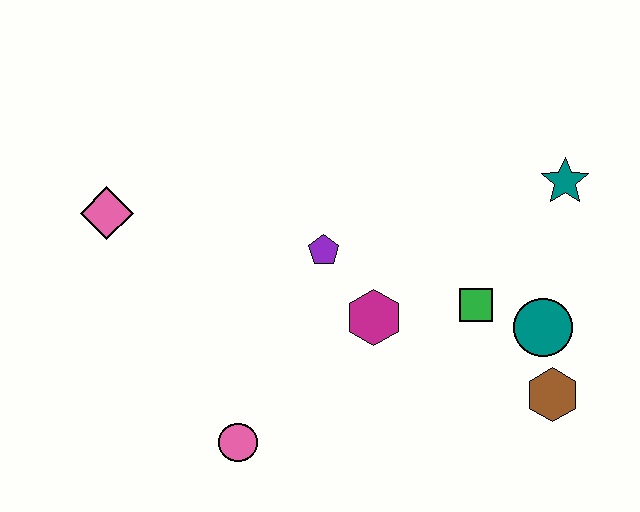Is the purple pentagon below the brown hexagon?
No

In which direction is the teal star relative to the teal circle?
The teal star is above the teal circle.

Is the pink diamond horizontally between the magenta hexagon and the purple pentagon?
No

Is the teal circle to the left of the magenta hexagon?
No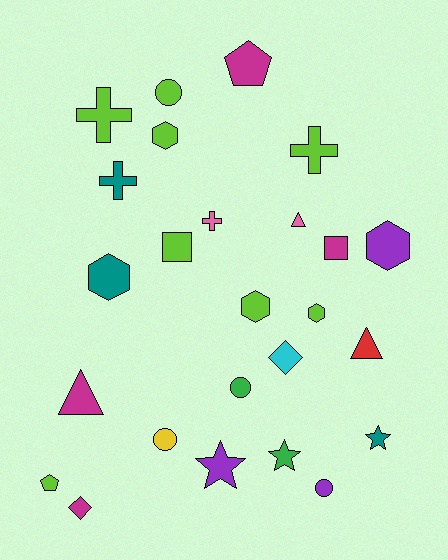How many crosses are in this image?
There are 4 crosses.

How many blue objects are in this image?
There are no blue objects.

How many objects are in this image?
There are 25 objects.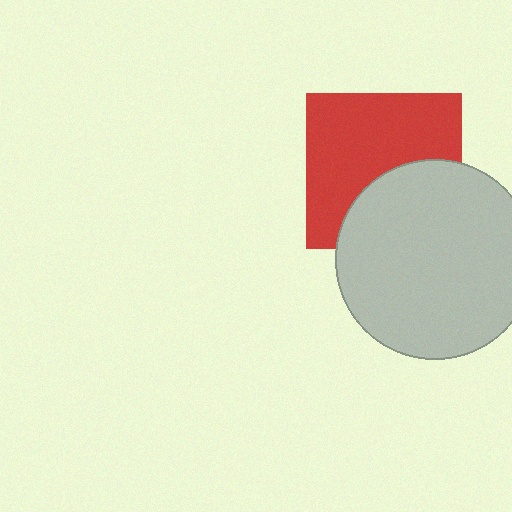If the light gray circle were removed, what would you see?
You would see the complete red square.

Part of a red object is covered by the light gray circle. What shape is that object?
It is a square.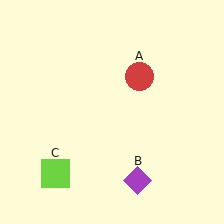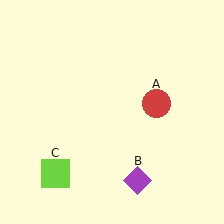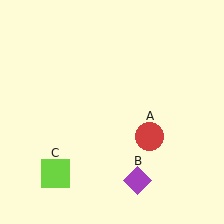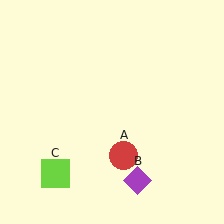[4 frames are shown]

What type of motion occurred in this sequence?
The red circle (object A) rotated clockwise around the center of the scene.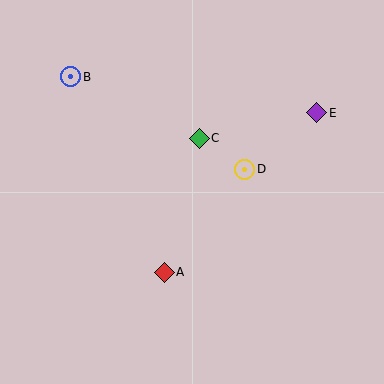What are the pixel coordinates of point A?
Point A is at (164, 272).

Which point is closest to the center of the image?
Point C at (199, 138) is closest to the center.